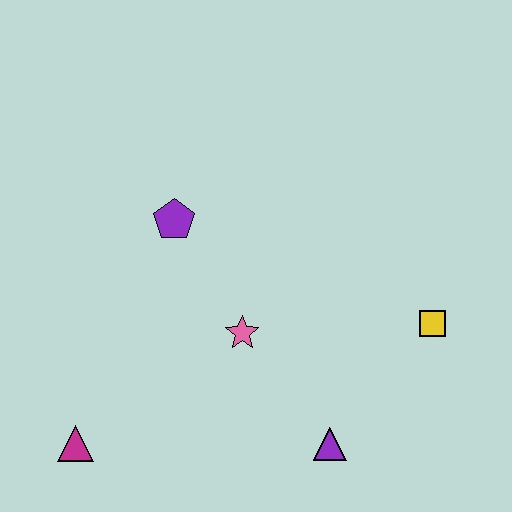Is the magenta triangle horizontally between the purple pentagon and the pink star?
No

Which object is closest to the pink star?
The purple pentagon is closest to the pink star.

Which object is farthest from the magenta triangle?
The yellow square is farthest from the magenta triangle.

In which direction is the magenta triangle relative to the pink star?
The magenta triangle is to the left of the pink star.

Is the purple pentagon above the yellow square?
Yes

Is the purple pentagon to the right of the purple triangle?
No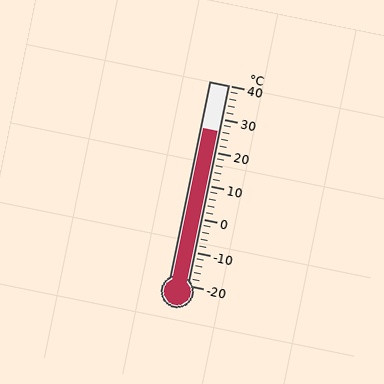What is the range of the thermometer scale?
The thermometer scale ranges from -20°C to 40°C.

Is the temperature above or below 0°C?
The temperature is above 0°C.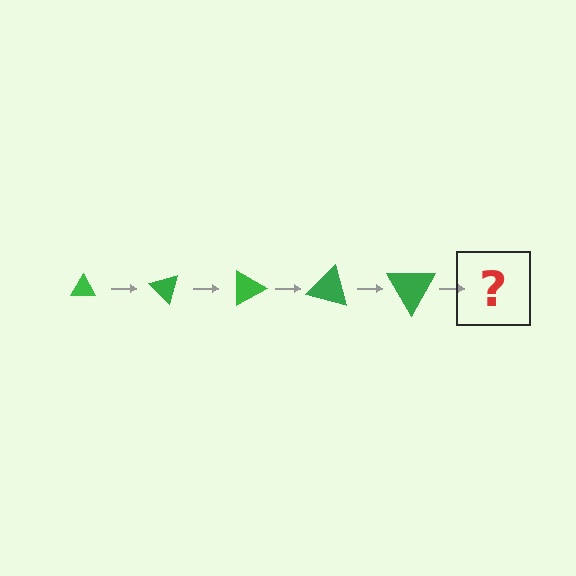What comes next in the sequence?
The next element should be a triangle, larger than the previous one and rotated 225 degrees from the start.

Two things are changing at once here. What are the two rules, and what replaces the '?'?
The two rules are that the triangle grows larger each step and it rotates 45 degrees each step. The '?' should be a triangle, larger than the previous one and rotated 225 degrees from the start.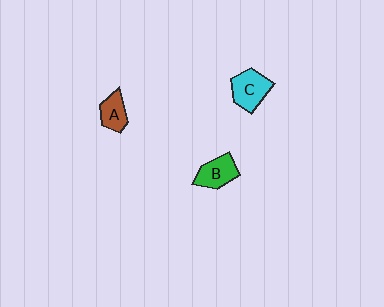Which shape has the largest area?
Shape C (cyan).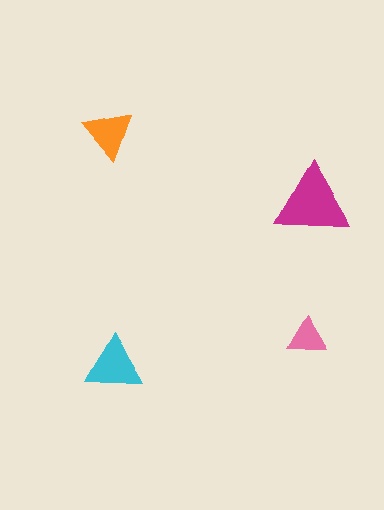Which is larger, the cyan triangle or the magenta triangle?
The magenta one.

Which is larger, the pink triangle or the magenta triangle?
The magenta one.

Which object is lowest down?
The cyan triangle is bottommost.